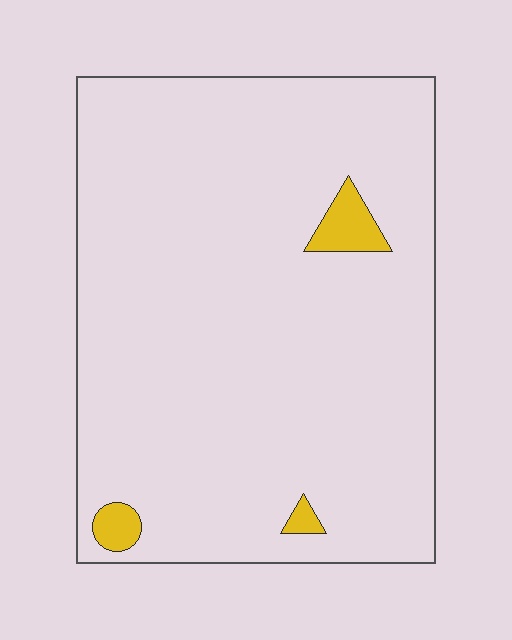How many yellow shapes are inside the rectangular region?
3.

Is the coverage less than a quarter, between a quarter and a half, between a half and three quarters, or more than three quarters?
Less than a quarter.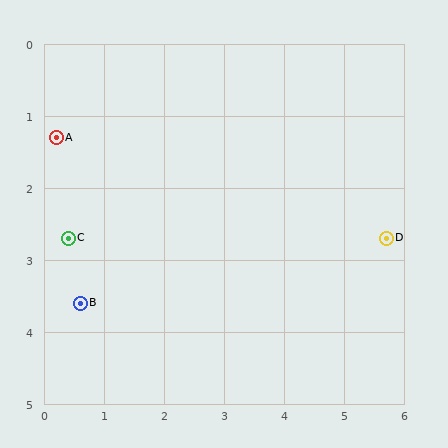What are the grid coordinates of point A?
Point A is at approximately (0.2, 1.3).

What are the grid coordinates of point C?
Point C is at approximately (0.4, 2.7).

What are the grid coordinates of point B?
Point B is at approximately (0.6, 3.6).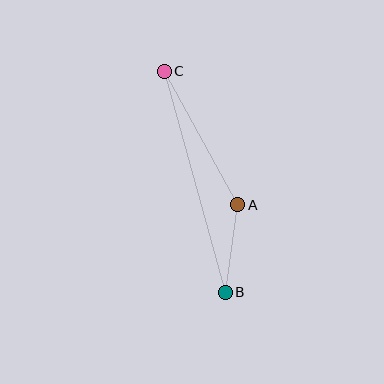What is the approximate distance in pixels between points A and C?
The distance between A and C is approximately 152 pixels.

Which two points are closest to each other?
Points A and B are closest to each other.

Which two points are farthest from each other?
Points B and C are farthest from each other.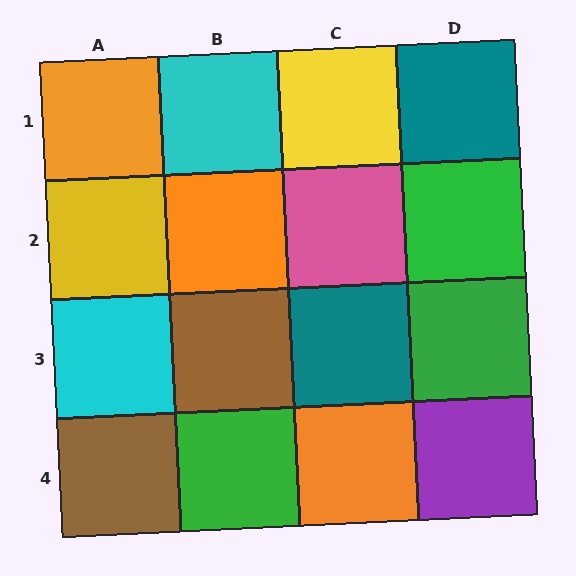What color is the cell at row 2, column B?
Orange.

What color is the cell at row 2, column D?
Green.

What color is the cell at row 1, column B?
Cyan.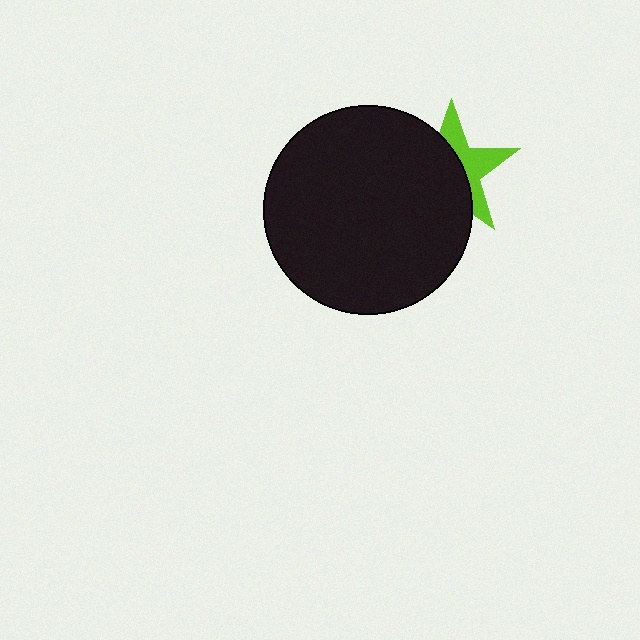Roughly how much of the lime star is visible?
A small part of it is visible (roughly 41%).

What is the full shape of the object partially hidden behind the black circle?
The partially hidden object is a lime star.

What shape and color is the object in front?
The object in front is a black circle.